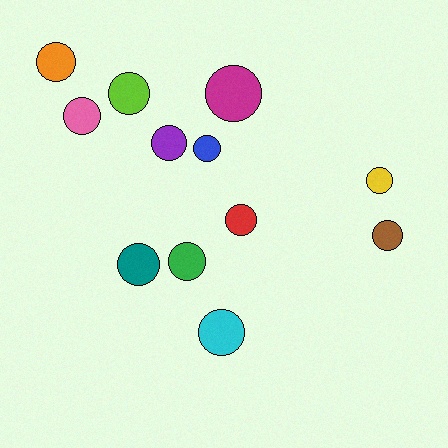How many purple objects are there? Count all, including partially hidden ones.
There is 1 purple object.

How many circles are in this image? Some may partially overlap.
There are 12 circles.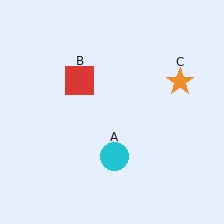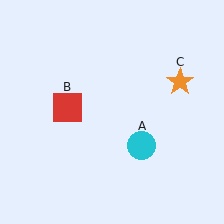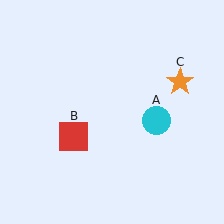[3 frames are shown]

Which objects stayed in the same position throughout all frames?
Orange star (object C) remained stationary.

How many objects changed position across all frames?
2 objects changed position: cyan circle (object A), red square (object B).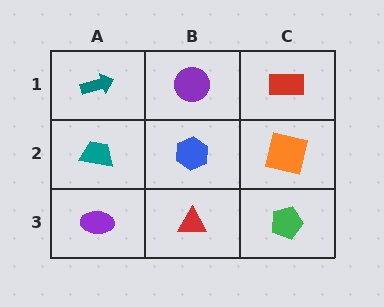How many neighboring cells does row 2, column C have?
3.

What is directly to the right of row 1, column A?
A purple circle.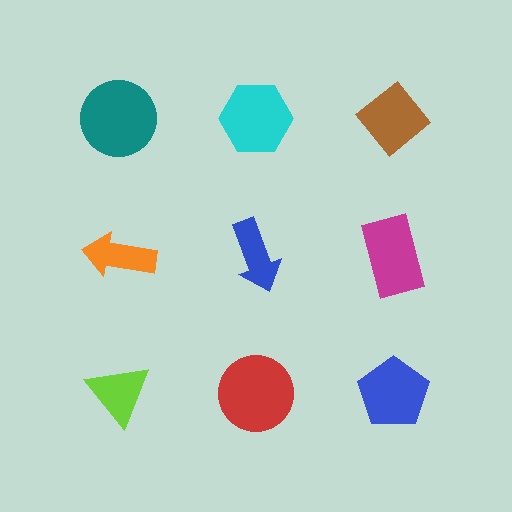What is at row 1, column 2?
A cyan hexagon.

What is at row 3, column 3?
A blue pentagon.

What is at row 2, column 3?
A magenta rectangle.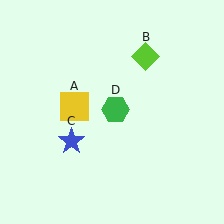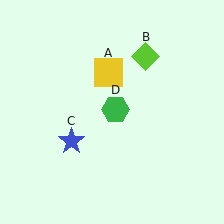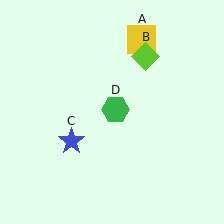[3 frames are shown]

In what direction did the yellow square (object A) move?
The yellow square (object A) moved up and to the right.